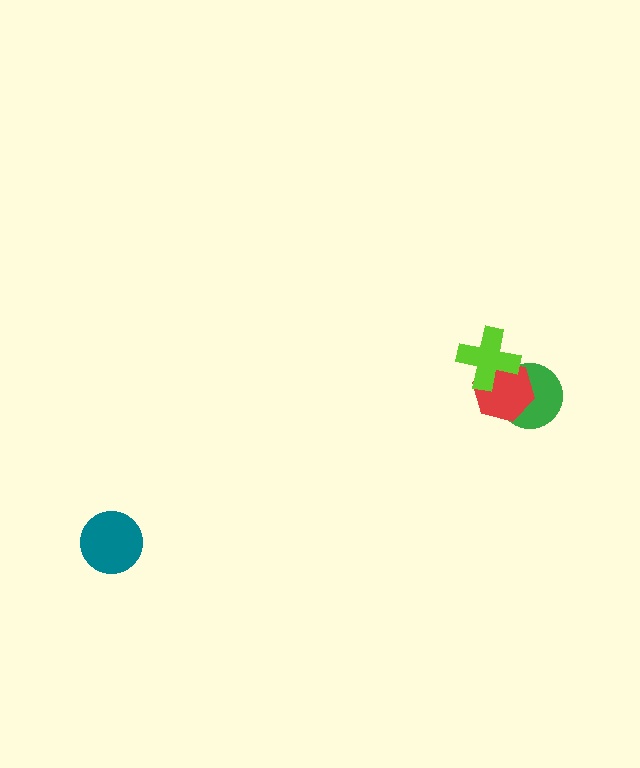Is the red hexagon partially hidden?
Yes, it is partially covered by another shape.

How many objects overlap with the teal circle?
0 objects overlap with the teal circle.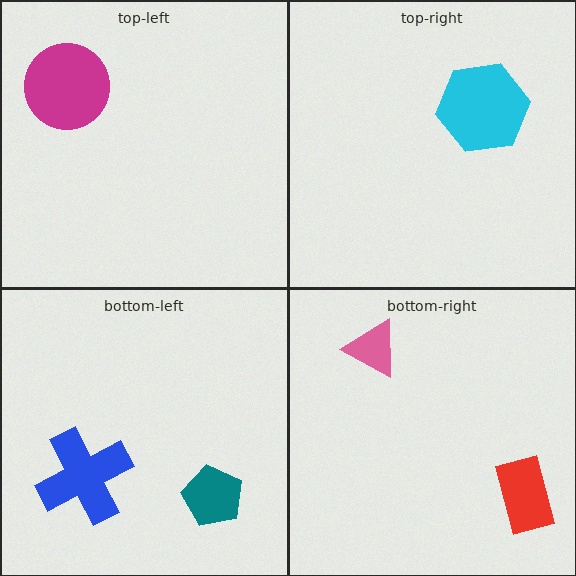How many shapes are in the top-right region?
1.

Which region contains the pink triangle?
The bottom-right region.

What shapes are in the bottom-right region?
The pink triangle, the red rectangle.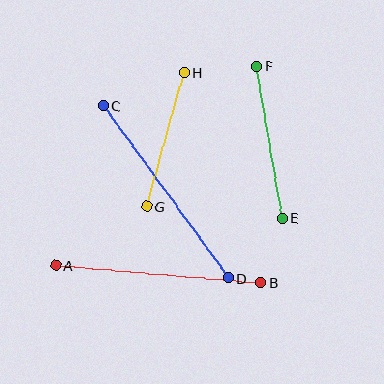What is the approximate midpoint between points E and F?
The midpoint is at approximately (269, 142) pixels.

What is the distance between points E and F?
The distance is approximately 154 pixels.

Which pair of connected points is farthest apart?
Points C and D are farthest apart.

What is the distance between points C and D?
The distance is approximately 213 pixels.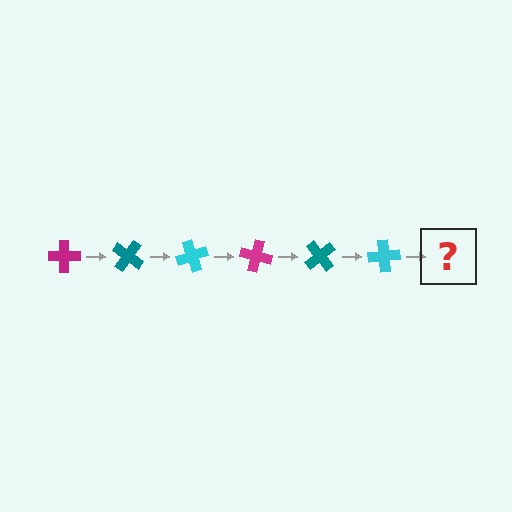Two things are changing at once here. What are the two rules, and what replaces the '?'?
The two rules are that it rotates 35 degrees each step and the color cycles through magenta, teal, and cyan. The '?' should be a magenta cross, rotated 210 degrees from the start.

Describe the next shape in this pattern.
It should be a magenta cross, rotated 210 degrees from the start.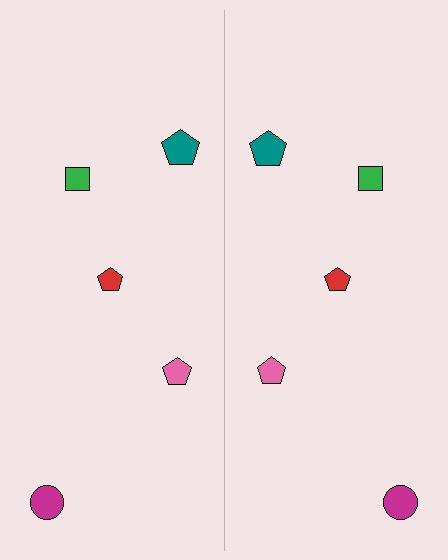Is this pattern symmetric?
Yes, this pattern has bilateral (reflection) symmetry.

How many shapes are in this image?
There are 10 shapes in this image.